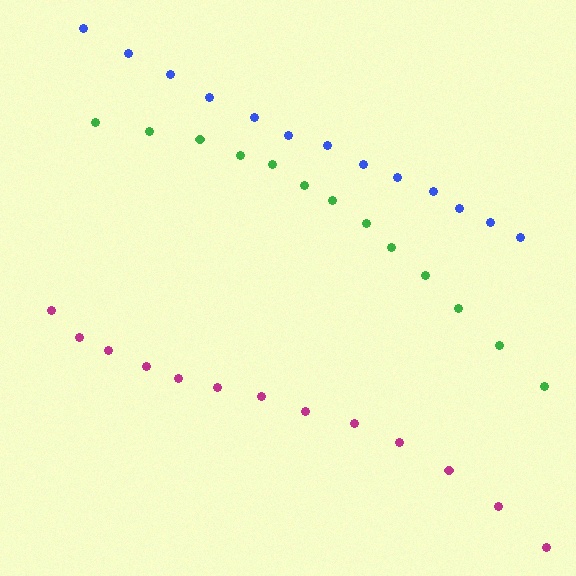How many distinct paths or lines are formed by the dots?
There are 3 distinct paths.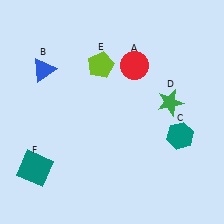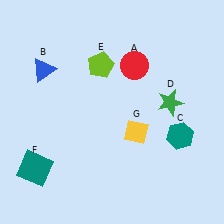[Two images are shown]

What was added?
A yellow diamond (G) was added in Image 2.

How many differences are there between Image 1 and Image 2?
There is 1 difference between the two images.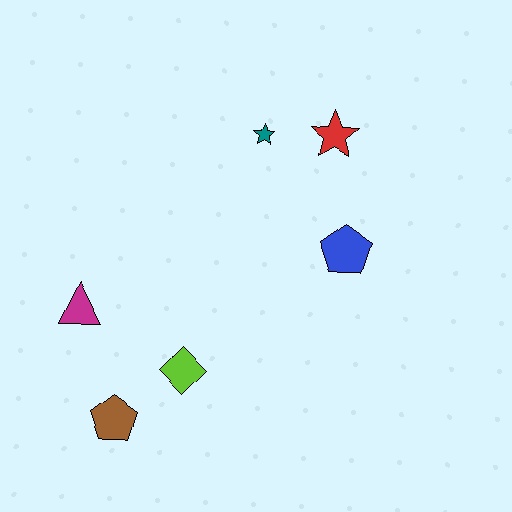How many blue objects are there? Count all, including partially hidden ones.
There is 1 blue object.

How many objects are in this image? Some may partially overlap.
There are 6 objects.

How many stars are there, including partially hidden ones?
There are 2 stars.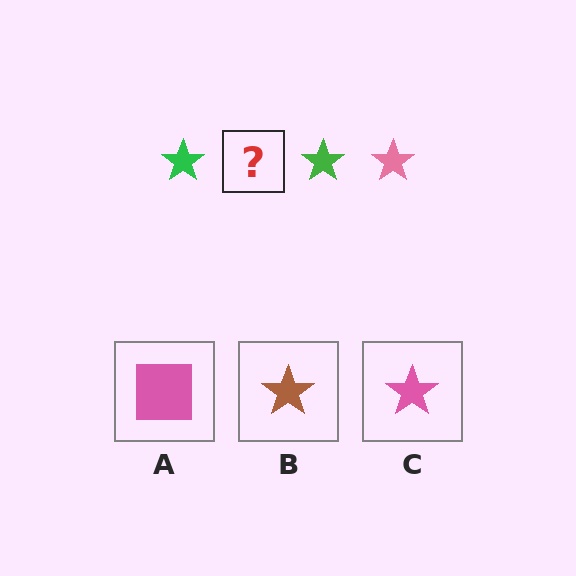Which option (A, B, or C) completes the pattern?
C.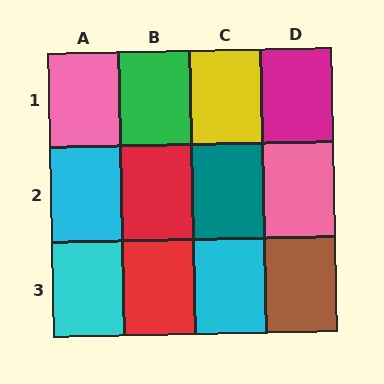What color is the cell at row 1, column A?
Pink.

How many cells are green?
1 cell is green.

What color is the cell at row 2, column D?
Pink.